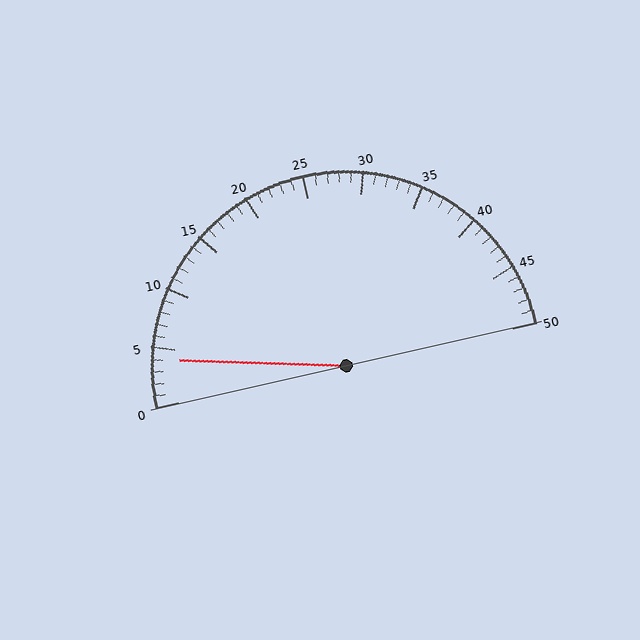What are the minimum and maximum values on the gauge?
The gauge ranges from 0 to 50.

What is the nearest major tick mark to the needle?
The nearest major tick mark is 5.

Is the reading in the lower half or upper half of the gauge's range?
The reading is in the lower half of the range (0 to 50).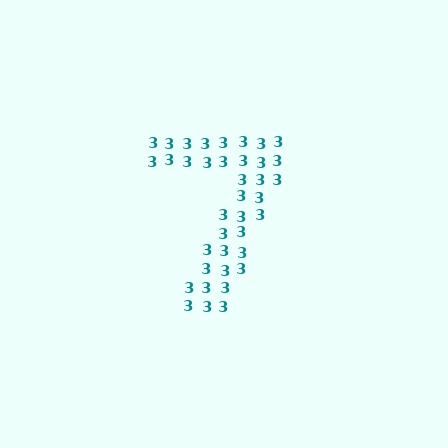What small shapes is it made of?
It is made of small digit 3's.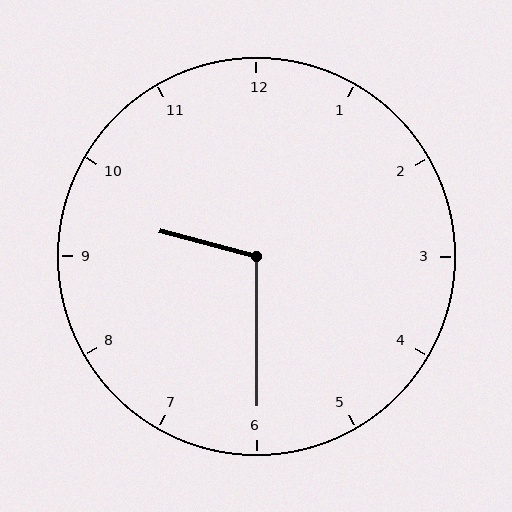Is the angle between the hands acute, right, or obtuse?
It is obtuse.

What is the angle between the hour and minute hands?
Approximately 105 degrees.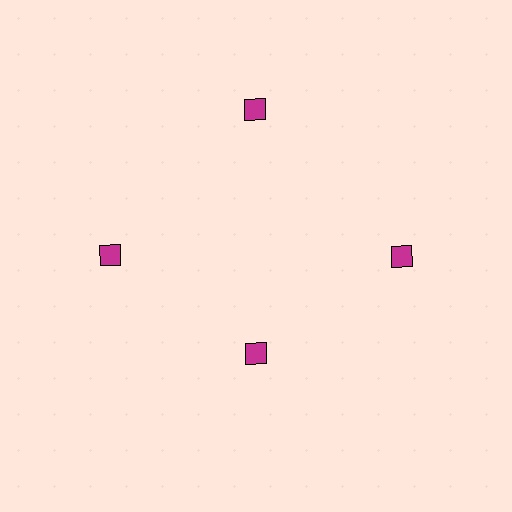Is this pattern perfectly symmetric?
No. The 4 magenta diamonds are arranged in a ring, but one element near the 6 o'clock position is pulled inward toward the center, breaking the 4-fold rotational symmetry.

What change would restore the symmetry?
The symmetry would be restored by moving it outward, back onto the ring so that all 4 diamonds sit at equal angles and equal distance from the center.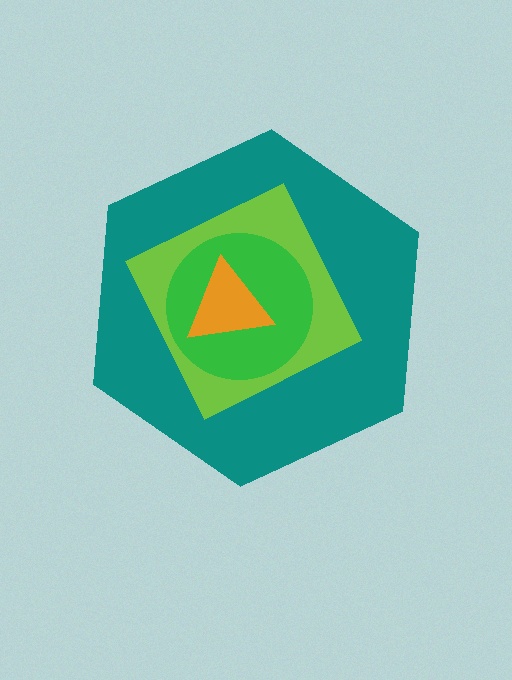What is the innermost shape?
The orange triangle.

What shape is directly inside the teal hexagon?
The lime square.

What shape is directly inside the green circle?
The orange triangle.